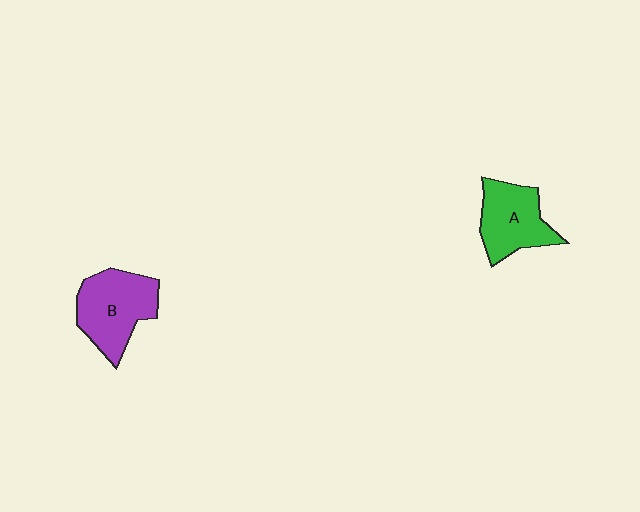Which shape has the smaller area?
Shape A (green).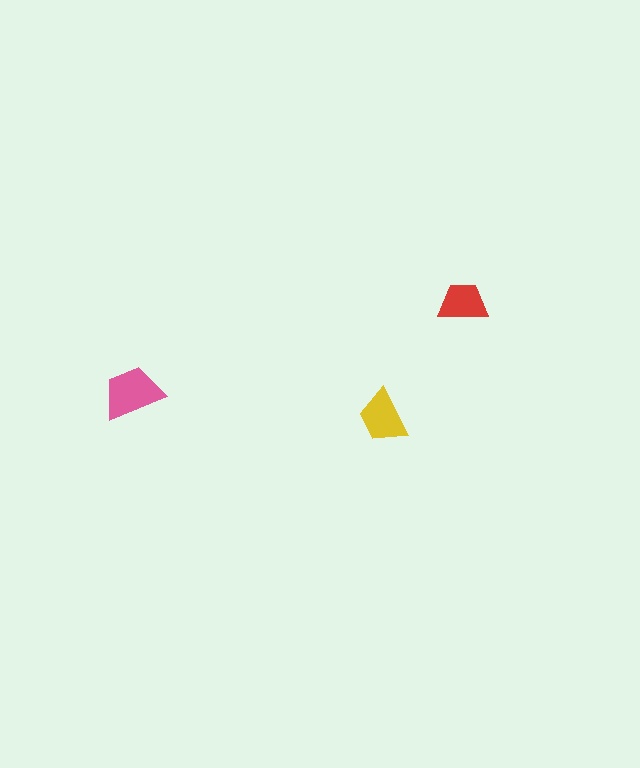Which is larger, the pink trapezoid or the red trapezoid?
The pink one.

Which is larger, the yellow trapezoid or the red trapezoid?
The yellow one.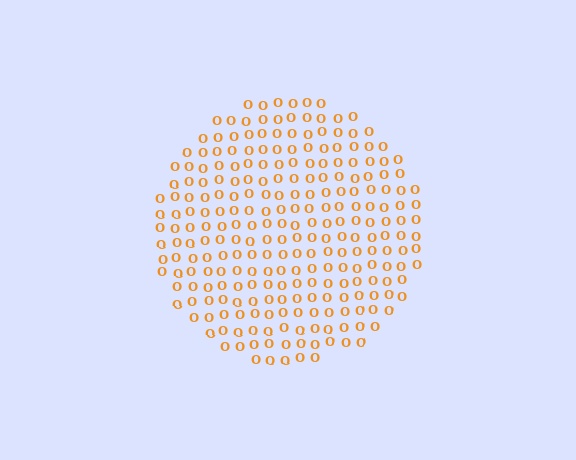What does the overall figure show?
The overall figure shows a circle.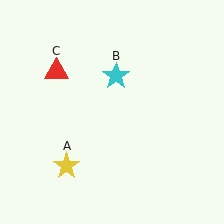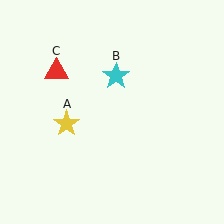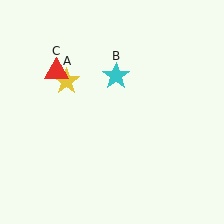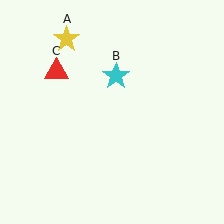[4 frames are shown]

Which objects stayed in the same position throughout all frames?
Cyan star (object B) and red triangle (object C) remained stationary.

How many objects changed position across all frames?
1 object changed position: yellow star (object A).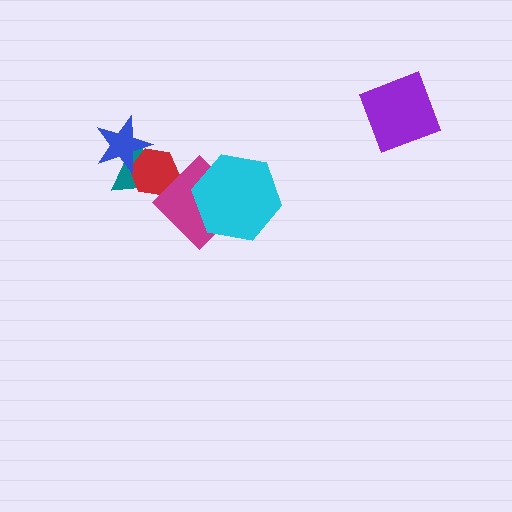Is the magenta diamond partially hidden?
Yes, it is partially covered by another shape.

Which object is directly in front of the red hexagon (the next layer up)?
The blue star is directly in front of the red hexagon.